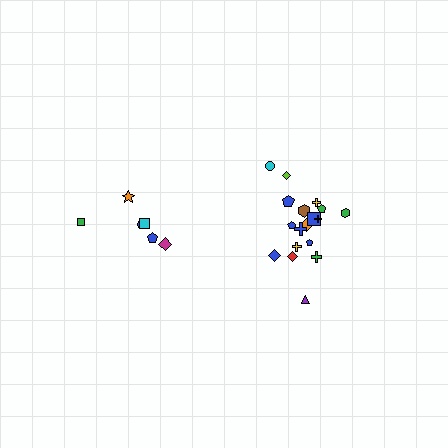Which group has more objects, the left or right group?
The right group.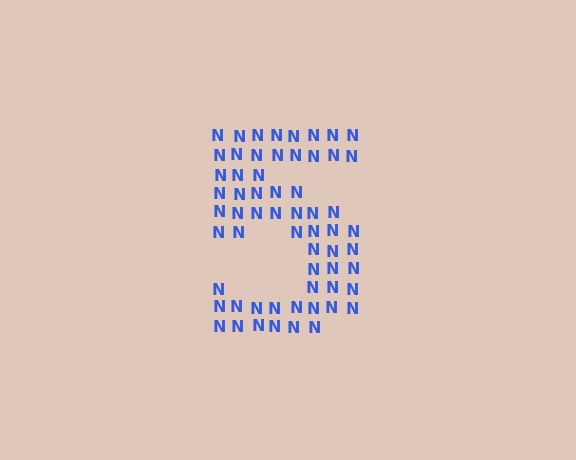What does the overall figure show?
The overall figure shows the digit 5.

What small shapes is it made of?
It is made of small letter N's.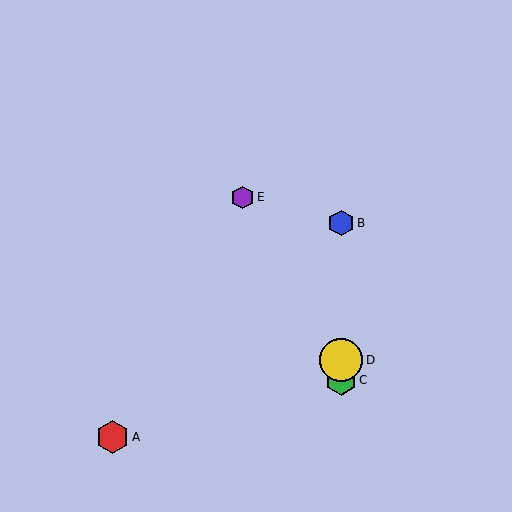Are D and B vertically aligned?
Yes, both are at x≈341.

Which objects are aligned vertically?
Objects B, C, D are aligned vertically.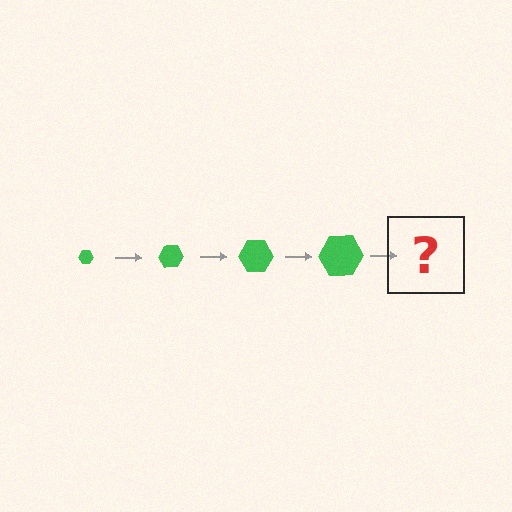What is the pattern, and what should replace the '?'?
The pattern is that the hexagon gets progressively larger each step. The '?' should be a green hexagon, larger than the previous one.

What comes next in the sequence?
The next element should be a green hexagon, larger than the previous one.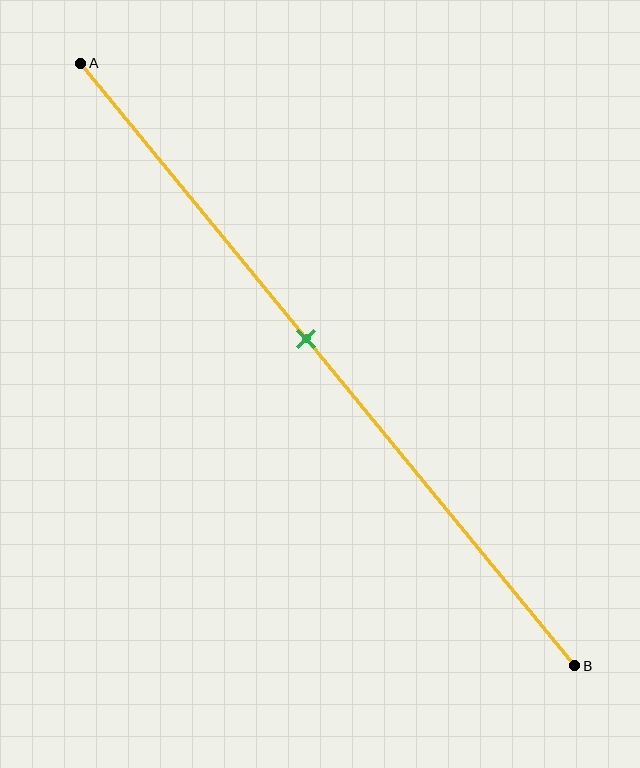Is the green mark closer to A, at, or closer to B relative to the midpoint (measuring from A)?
The green mark is closer to point A than the midpoint of segment AB.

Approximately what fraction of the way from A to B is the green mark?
The green mark is approximately 45% of the way from A to B.